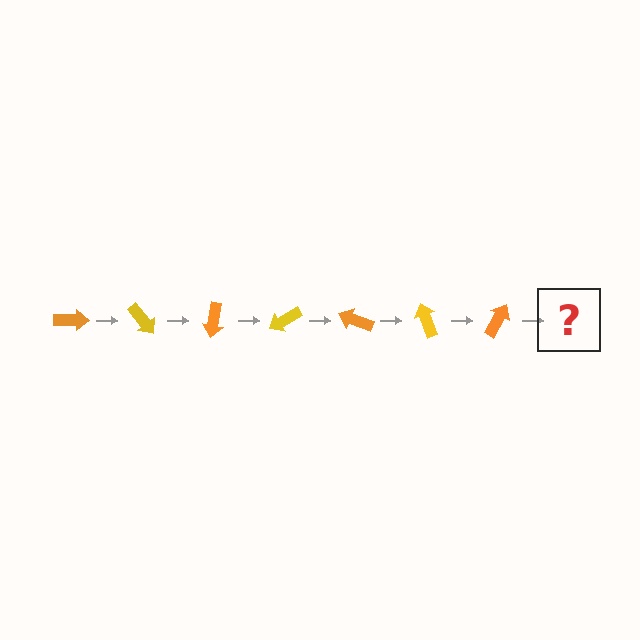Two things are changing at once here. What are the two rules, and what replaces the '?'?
The two rules are that it rotates 50 degrees each step and the color cycles through orange and yellow. The '?' should be a yellow arrow, rotated 350 degrees from the start.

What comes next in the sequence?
The next element should be a yellow arrow, rotated 350 degrees from the start.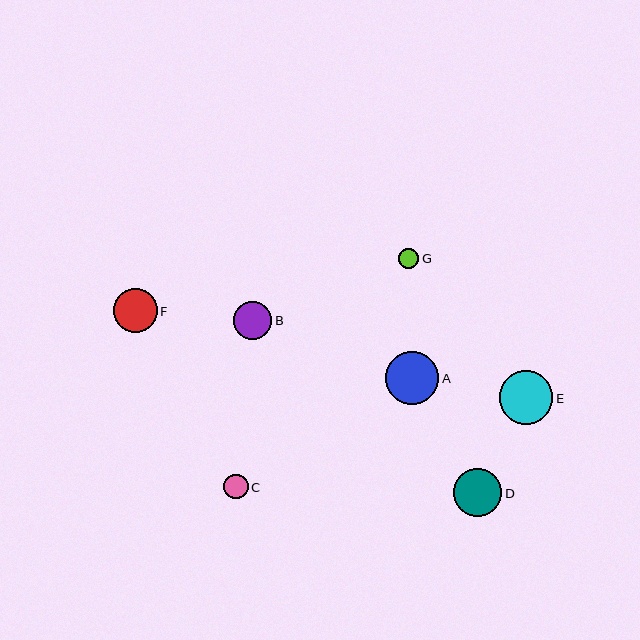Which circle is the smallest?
Circle G is the smallest with a size of approximately 20 pixels.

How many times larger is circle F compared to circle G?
Circle F is approximately 2.2 times the size of circle G.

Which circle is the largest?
Circle E is the largest with a size of approximately 54 pixels.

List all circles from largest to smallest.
From largest to smallest: E, A, D, F, B, C, G.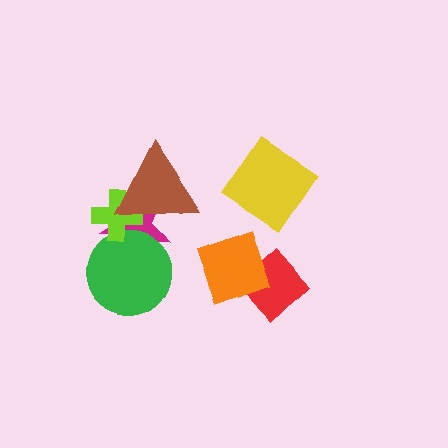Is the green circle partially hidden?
Yes, it is partially covered by another shape.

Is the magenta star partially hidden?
Yes, it is partially covered by another shape.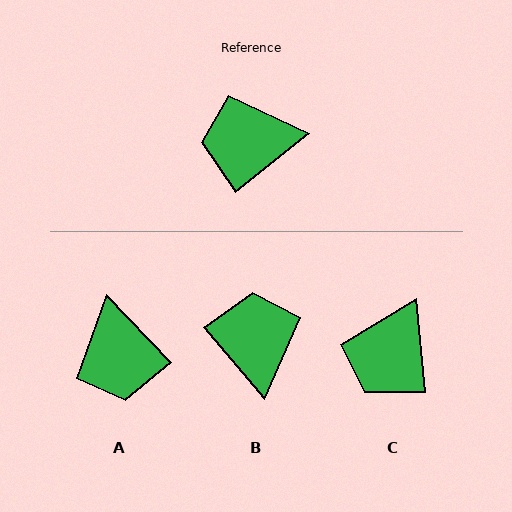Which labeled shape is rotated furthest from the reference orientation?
A, about 95 degrees away.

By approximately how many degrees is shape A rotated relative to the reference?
Approximately 95 degrees counter-clockwise.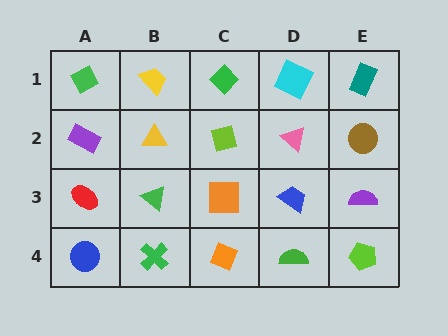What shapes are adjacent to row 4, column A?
A red ellipse (row 3, column A), a green cross (row 4, column B).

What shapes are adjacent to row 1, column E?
A brown circle (row 2, column E), a cyan square (row 1, column D).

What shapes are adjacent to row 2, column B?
A yellow trapezoid (row 1, column B), a green triangle (row 3, column B), a purple rectangle (row 2, column A), a lime square (row 2, column C).